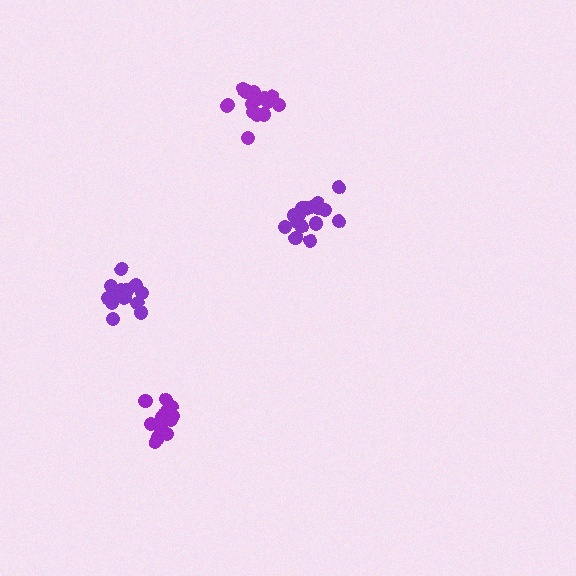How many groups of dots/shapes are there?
There are 4 groups.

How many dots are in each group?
Group 1: 17 dots, Group 2: 16 dots, Group 3: 13 dots, Group 4: 15 dots (61 total).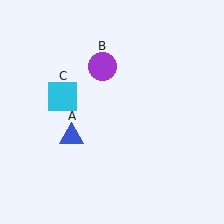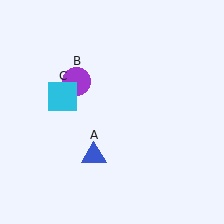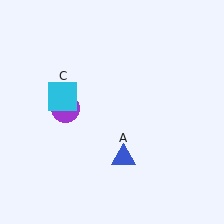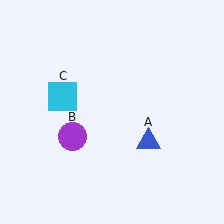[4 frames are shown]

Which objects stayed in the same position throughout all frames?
Cyan square (object C) remained stationary.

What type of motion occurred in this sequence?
The blue triangle (object A), purple circle (object B) rotated counterclockwise around the center of the scene.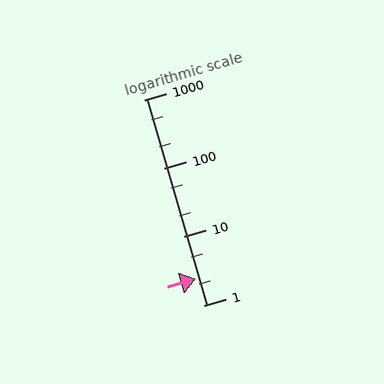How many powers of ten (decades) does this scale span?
The scale spans 3 decades, from 1 to 1000.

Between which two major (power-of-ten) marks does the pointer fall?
The pointer is between 1 and 10.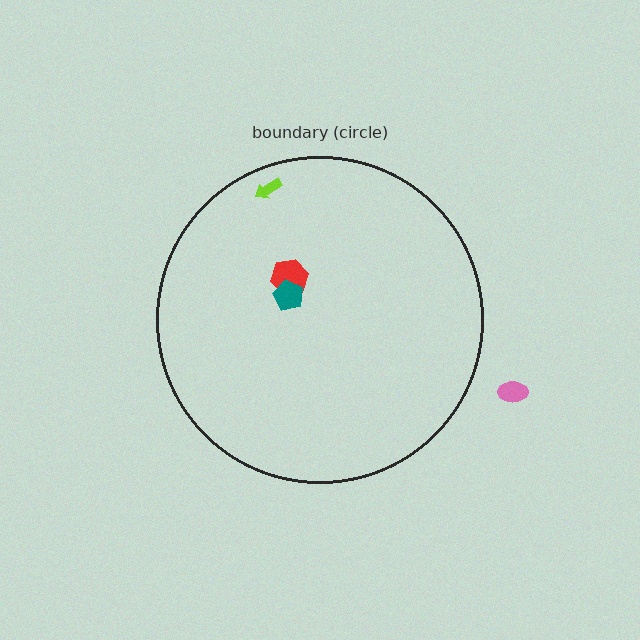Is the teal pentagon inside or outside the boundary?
Inside.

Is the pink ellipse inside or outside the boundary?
Outside.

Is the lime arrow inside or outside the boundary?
Inside.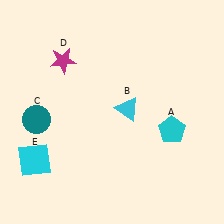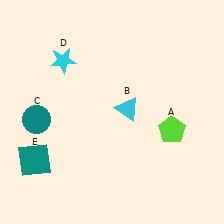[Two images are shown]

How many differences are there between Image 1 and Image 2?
There are 3 differences between the two images.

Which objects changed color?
A changed from cyan to lime. D changed from magenta to cyan. E changed from cyan to teal.